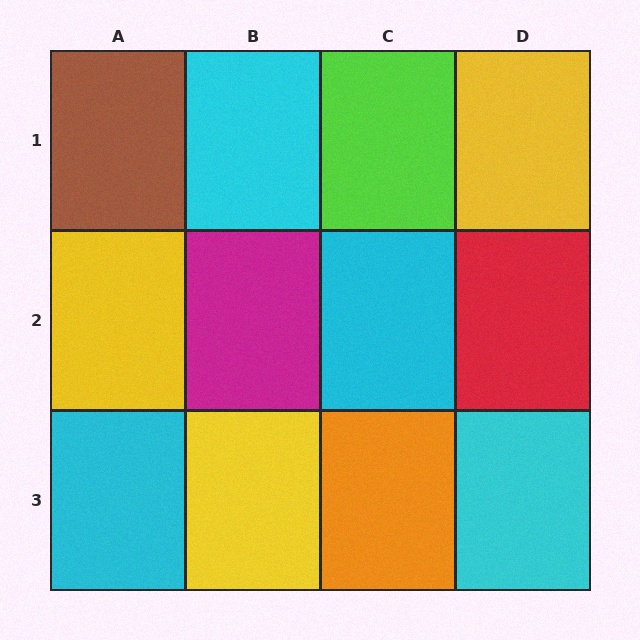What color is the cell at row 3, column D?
Cyan.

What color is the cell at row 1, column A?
Brown.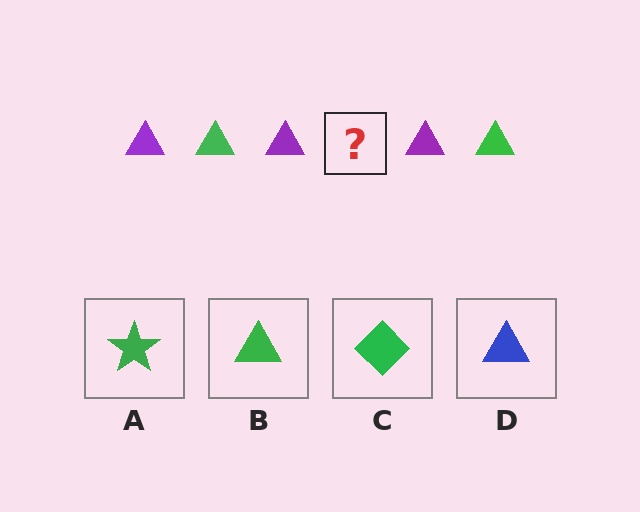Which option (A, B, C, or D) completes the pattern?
B.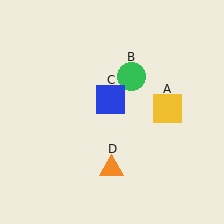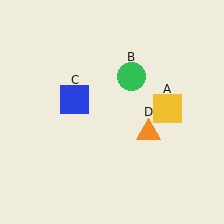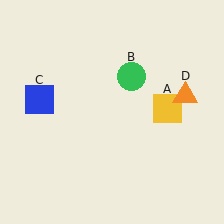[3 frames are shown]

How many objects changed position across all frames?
2 objects changed position: blue square (object C), orange triangle (object D).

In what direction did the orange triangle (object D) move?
The orange triangle (object D) moved up and to the right.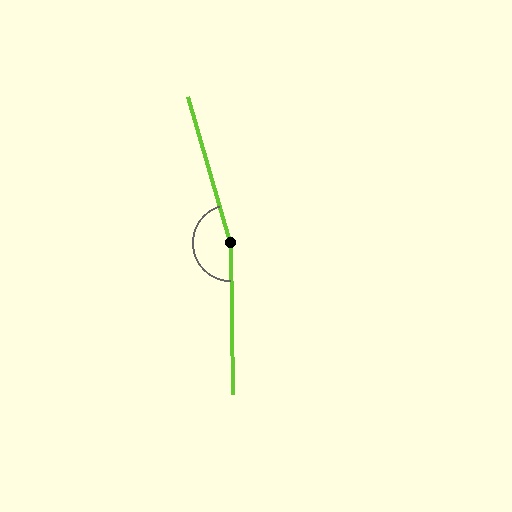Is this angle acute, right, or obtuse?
It is obtuse.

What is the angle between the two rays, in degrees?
Approximately 165 degrees.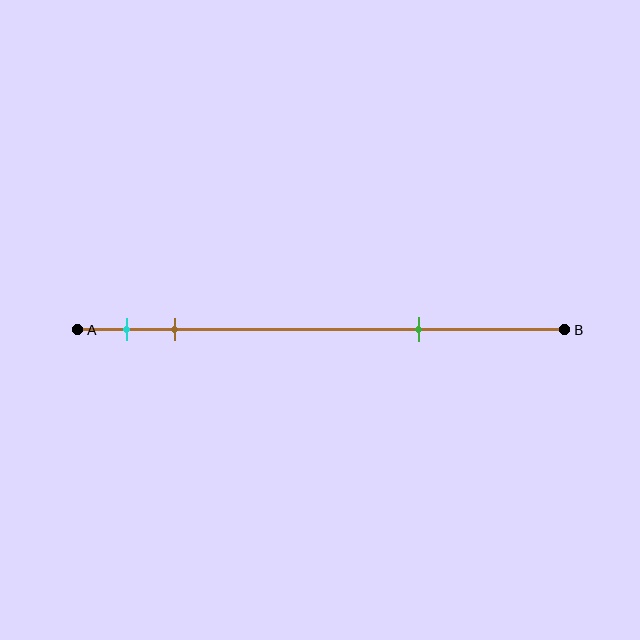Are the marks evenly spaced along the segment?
No, the marks are not evenly spaced.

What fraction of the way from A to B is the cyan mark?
The cyan mark is approximately 10% (0.1) of the way from A to B.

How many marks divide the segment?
There are 3 marks dividing the segment.